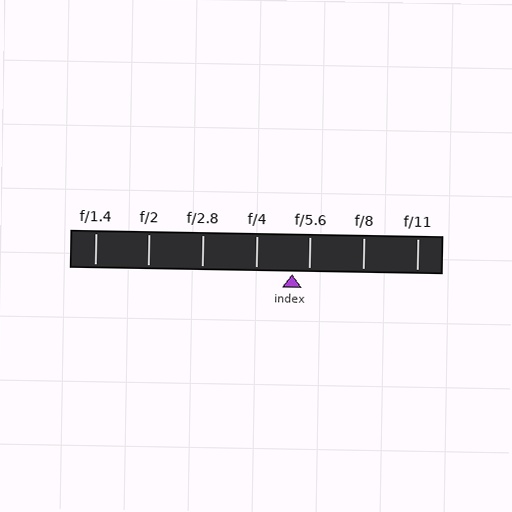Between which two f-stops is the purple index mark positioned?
The index mark is between f/4 and f/5.6.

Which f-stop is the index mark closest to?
The index mark is closest to f/5.6.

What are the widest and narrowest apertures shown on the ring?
The widest aperture shown is f/1.4 and the narrowest is f/11.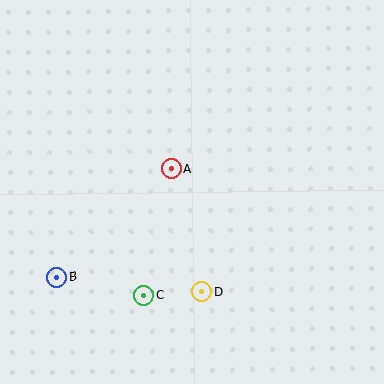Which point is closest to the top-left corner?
Point A is closest to the top-left corner.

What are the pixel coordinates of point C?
Point C is at (144, 296).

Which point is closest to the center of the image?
Point A at (171, 169) is closest to the center.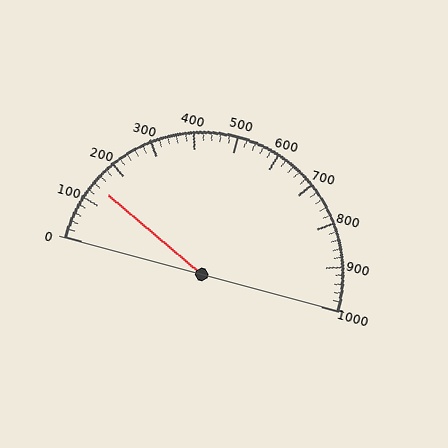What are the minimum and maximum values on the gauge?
The gauge ranges from 0 to 1000.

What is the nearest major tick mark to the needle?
The nearest major tick mark is 100.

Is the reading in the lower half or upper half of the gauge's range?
The reading is in the lower half of the range (0 to 1000).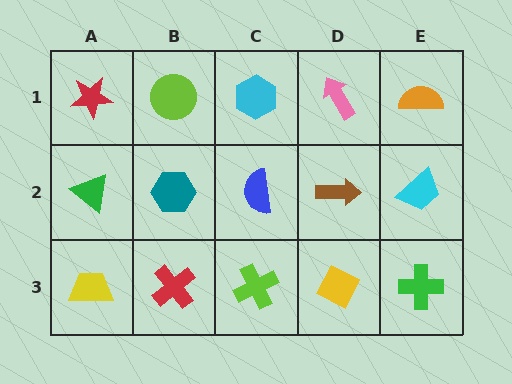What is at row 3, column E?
A green cross.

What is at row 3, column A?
A yellow trapezoid.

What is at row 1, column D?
A pink arrow.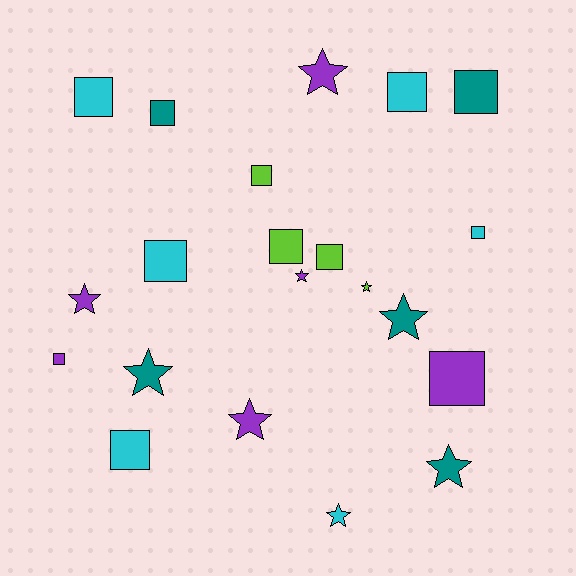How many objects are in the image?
There are 21 objects.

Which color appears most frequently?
Purple, with 6 objects.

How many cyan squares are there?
There are 5 cyan squares.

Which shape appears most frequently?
Square, with 12 objects.